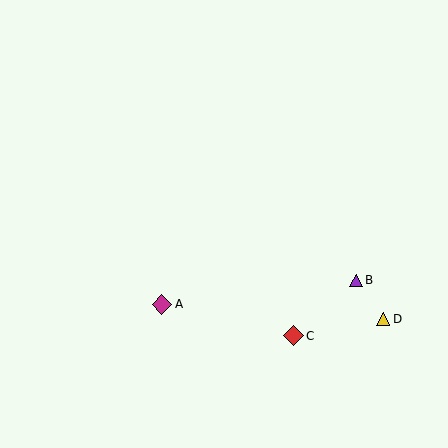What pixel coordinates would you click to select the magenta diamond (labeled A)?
Click at (162, 304) to select the magenta diamond A.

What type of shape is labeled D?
Shape D is a yellow triangle.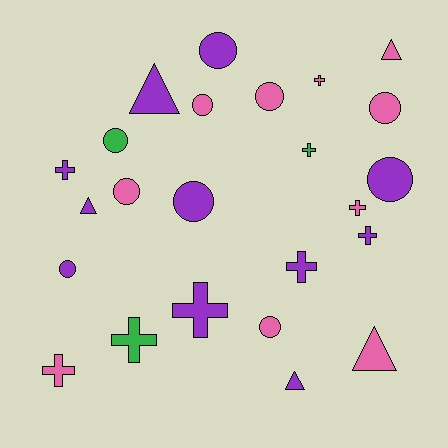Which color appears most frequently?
Purple, with 11 objects.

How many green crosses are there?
There are 2 green crosses.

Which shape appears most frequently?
Circle, with 10 objects.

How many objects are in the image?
There are 24 objects.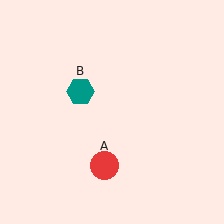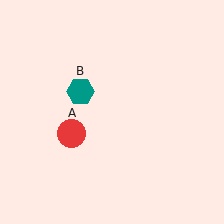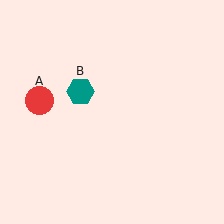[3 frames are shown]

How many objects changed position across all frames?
1 object changed position: red circle (object A).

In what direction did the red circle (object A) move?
The red circle (object A) moved up and to the left.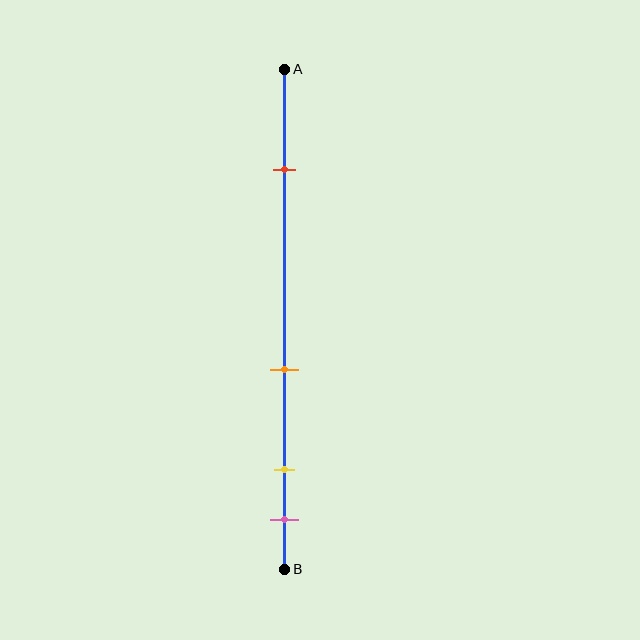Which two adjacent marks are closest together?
The yellow and pink marks are the closest adjacent pair.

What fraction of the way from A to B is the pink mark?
The pink mark is approximately 90% (0.9) of the way from A to B.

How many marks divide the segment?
There are 4 marks dividing the segment.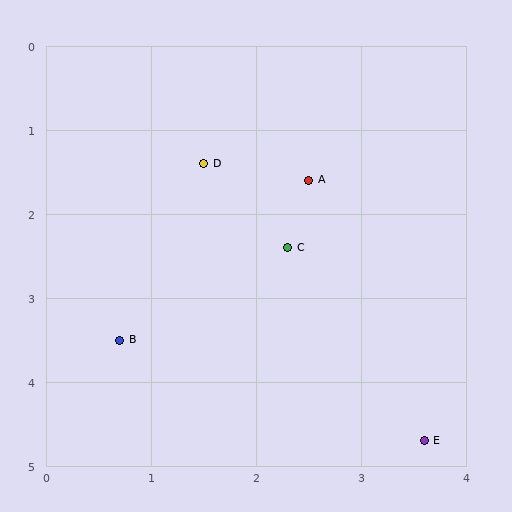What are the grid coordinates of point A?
Point A is at approximately (2.5, 1.6).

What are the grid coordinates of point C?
Point C is at approximately (2.3, 2.4).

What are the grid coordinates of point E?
Point E is at approximately (3.6, 4.7).